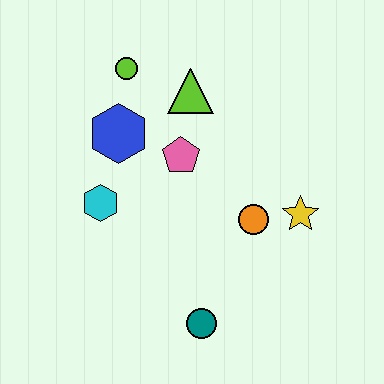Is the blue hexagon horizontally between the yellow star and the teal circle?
No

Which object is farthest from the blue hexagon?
The teal circle is farthest from the blue hexagon.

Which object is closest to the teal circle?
The orange circle is closest to the teal circle.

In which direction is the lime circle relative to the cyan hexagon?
The lime circle is above the cyan hexagon.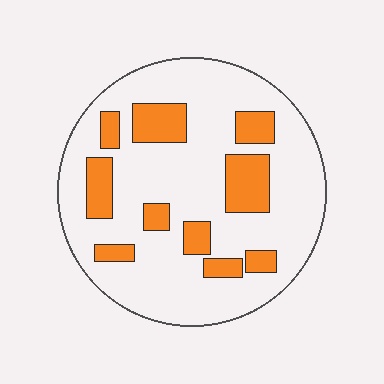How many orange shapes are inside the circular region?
10.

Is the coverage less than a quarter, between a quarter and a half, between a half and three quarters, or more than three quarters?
Less than a quarter.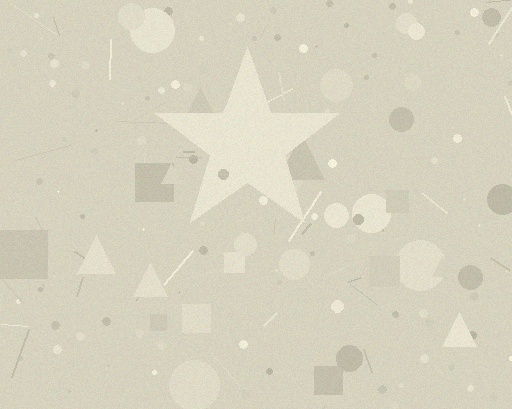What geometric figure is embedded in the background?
A star is embedded in the background.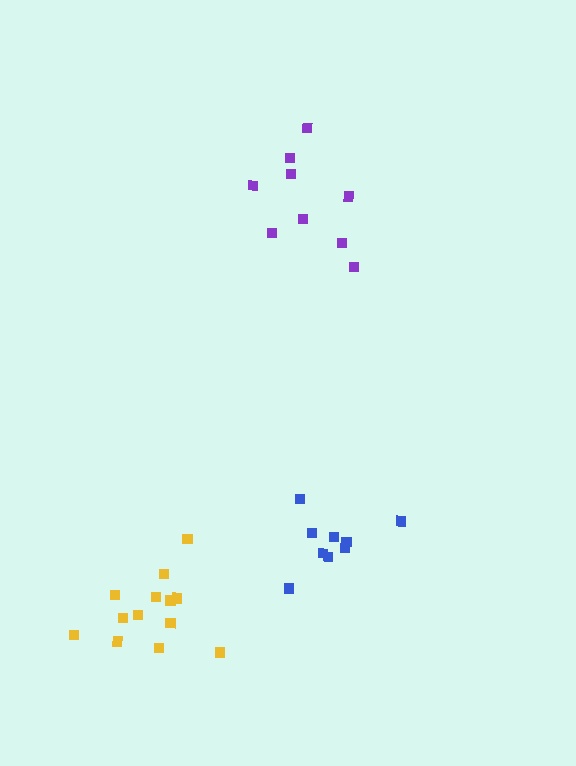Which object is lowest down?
The yellow cluster is bottommost.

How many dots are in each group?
Group 1: 9 dots, Group 2: 9 dots, Group 3: 13 dots (31 total).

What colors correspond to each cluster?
The clusters are colored: blue, purple, yellow.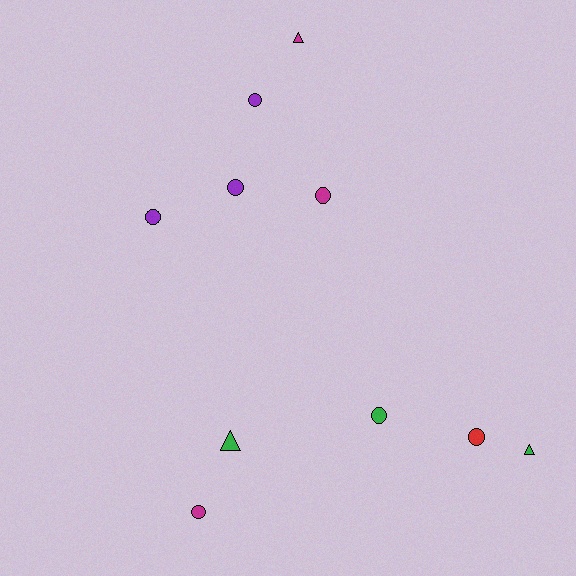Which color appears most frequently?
Green, with 3 objects.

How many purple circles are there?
There are 3 purple circles.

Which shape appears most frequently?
Circle, with 7 objects.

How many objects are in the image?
There are 10 objects.